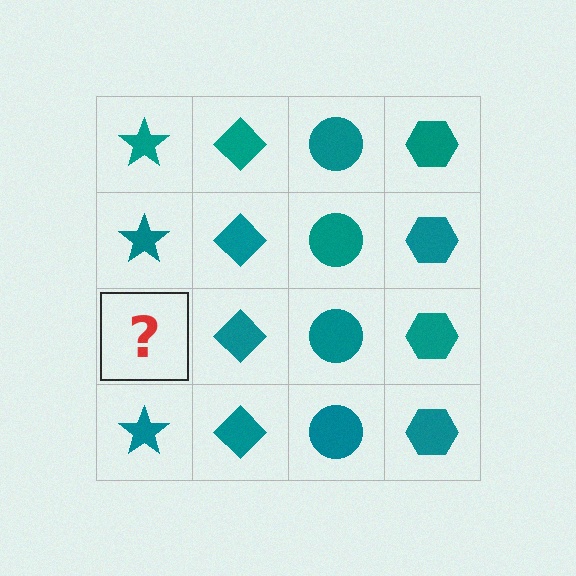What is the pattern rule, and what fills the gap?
The rule is that each column has a consistent shape. The gap should be filled with a teal star.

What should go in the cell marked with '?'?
The missing cell should contain a teal star.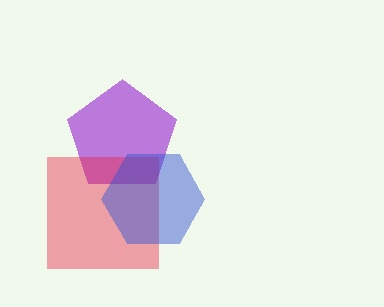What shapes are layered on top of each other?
The layered shapes are: a purple pentagon, a red square, a blue hexagon.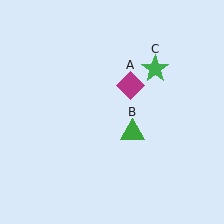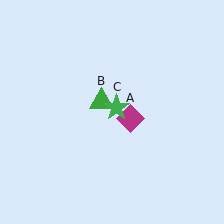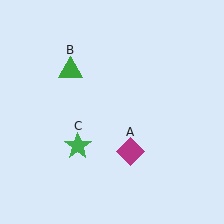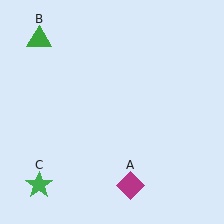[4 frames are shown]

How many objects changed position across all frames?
3 objects changed position: magenta diamond (object A), green triangle (object B), green star (object C).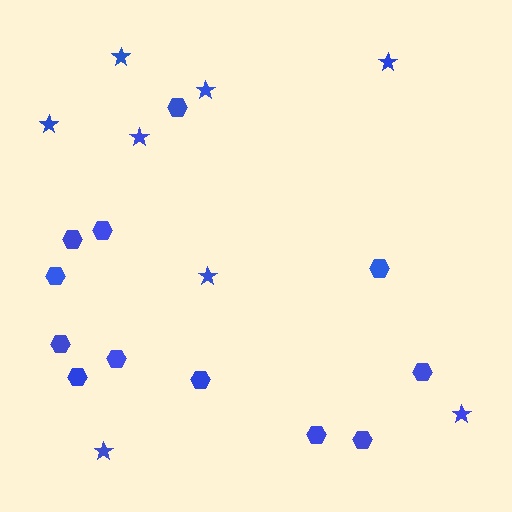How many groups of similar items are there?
There are 2 groups: one group of hexagons (12) and one group of stars (8).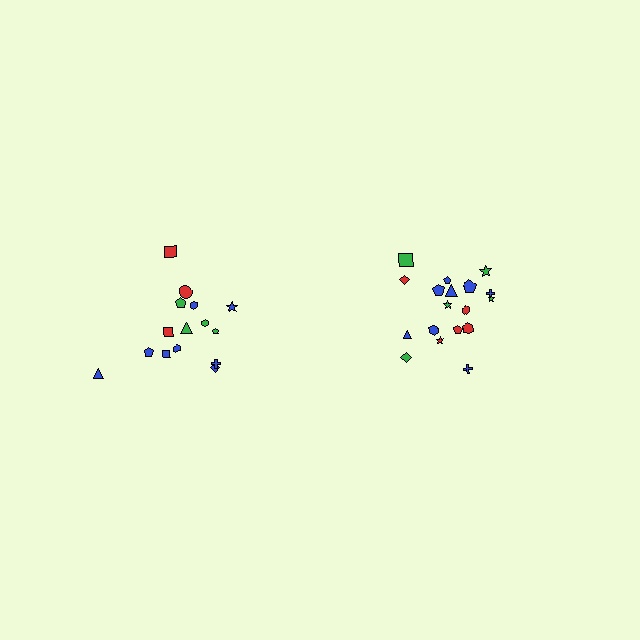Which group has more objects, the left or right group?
The right group.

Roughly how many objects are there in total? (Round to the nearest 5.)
Roughly 35 objects in total.